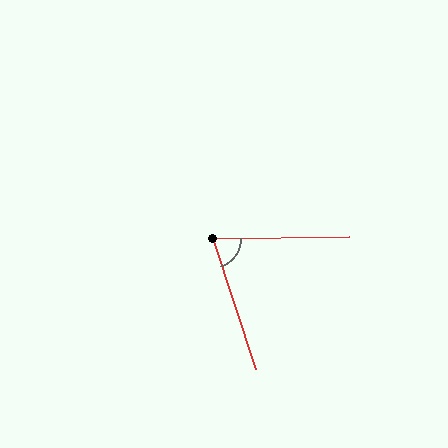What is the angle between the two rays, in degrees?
Approximately 73 degrees.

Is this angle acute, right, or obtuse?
It is acute.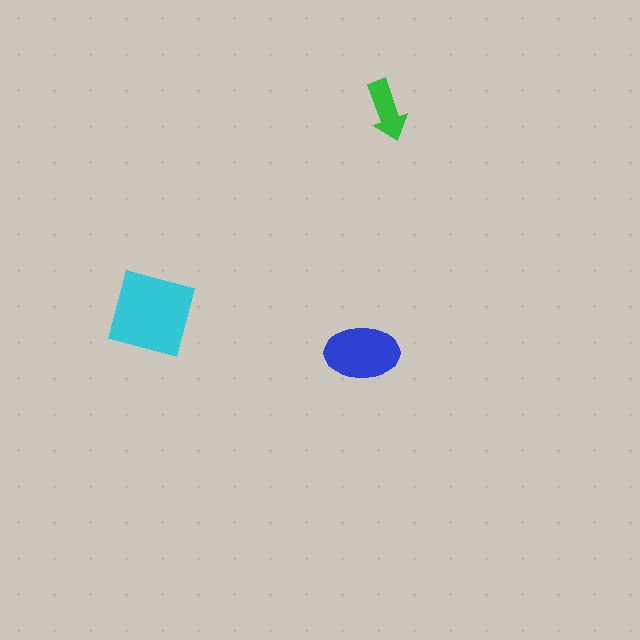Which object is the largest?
The cyan square.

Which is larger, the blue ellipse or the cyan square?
The cyan square.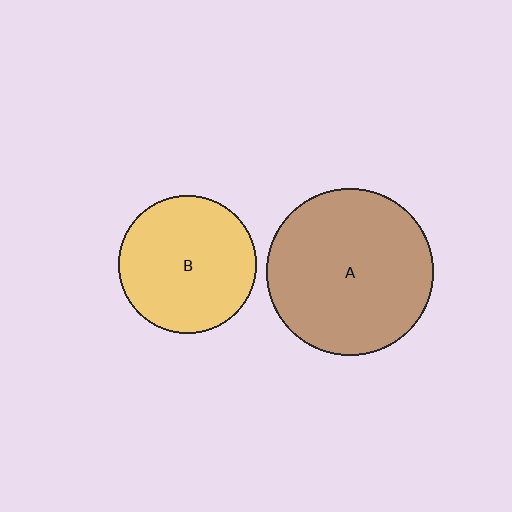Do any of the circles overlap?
No, none of the circles overlap.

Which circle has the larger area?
Circle A (brown).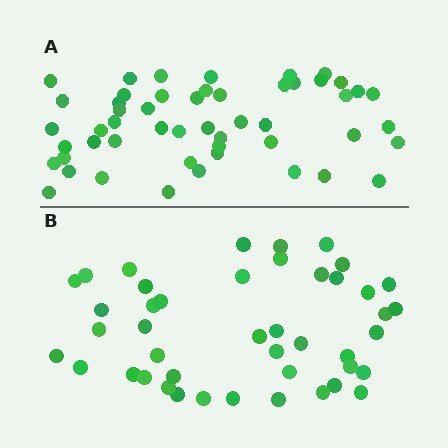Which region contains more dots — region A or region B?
Region A (the top region) has more dots.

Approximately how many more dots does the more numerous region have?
Region A has roughly 8 or so more dots than region B.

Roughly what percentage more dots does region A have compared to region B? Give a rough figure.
About 15% more.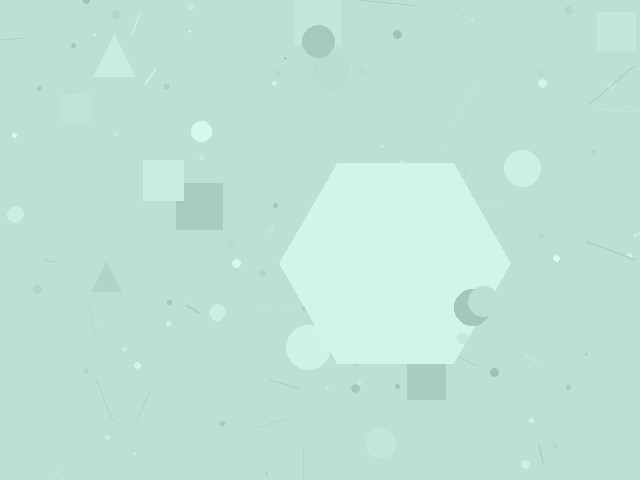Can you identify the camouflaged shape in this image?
The camouflaged shape is a hexagon.